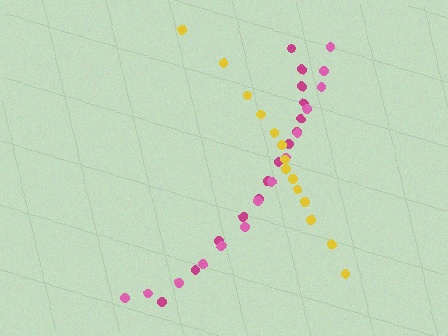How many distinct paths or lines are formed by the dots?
There are 3 distinct paths.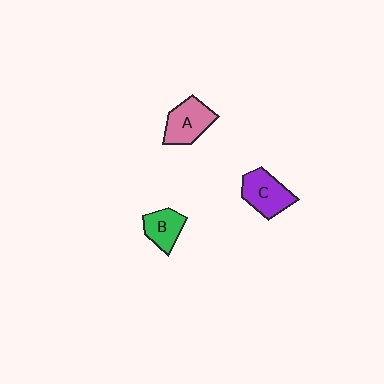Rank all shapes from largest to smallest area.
From largest to smallest: A (pink), C (purple), B (green).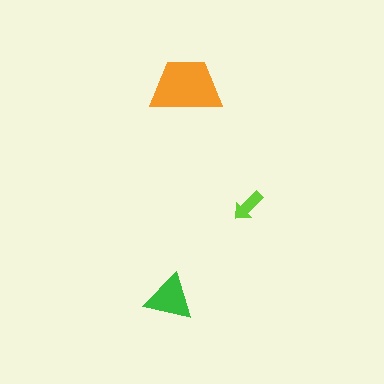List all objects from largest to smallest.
The orange trapezoid, the green triangle, the lime arrow.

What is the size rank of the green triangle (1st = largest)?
2nd.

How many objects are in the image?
There are 3 objects in the image.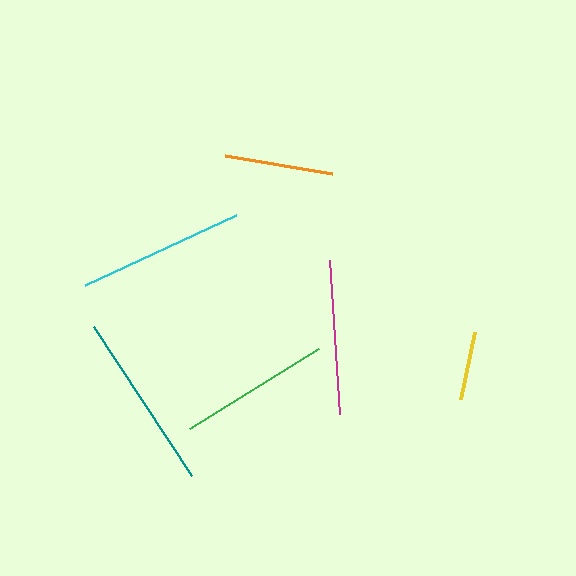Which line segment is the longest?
The teal line is the longest at approximately 179 pixels.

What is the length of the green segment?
The green segment is approximately 152 pixels long.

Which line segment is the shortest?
The yellow line is the shortest at approximately 69 pixels.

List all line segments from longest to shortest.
From longest to shortest: teal, cyan, magenta, green, orange, yellow.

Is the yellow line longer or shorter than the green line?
The green line is longer than the yellow line.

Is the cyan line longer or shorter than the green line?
The cyan line is longer than the green line.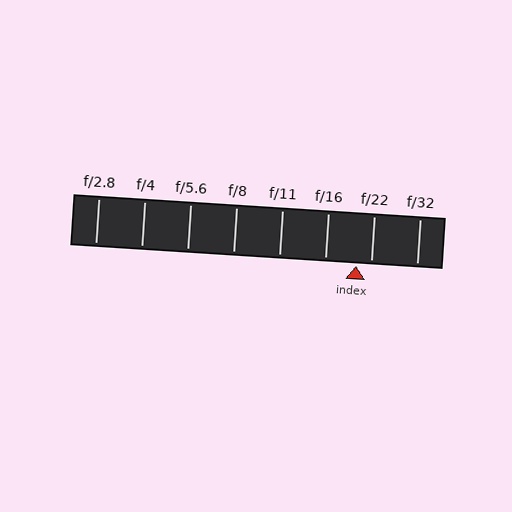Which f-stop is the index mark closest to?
The index mark is closest to f/22.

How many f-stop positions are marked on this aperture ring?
There are 8 f-stop positions marked.